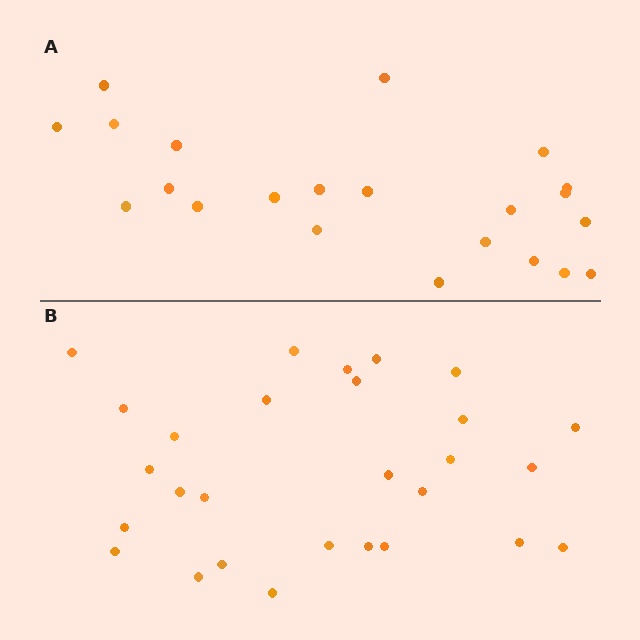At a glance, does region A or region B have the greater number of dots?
Region B (the bottom region) has more dots.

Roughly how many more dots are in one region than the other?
Region B has about 6 more dots than region A.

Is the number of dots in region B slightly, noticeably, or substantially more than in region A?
Region B has noticeably more, but not dramatically so. The ratio is roughly 1.3 to 1.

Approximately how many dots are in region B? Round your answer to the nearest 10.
About 30 dots. (The exact count is 28, which rounds to 30.)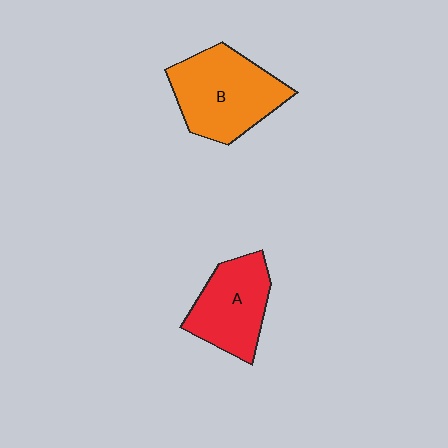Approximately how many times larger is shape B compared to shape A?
Approximately 1.3 times.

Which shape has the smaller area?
Shape A (red).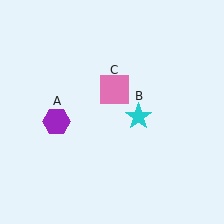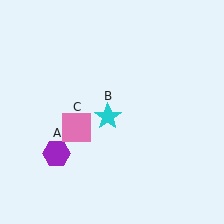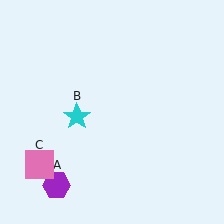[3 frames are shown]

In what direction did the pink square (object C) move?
The pink square (object C) moved down and to the left.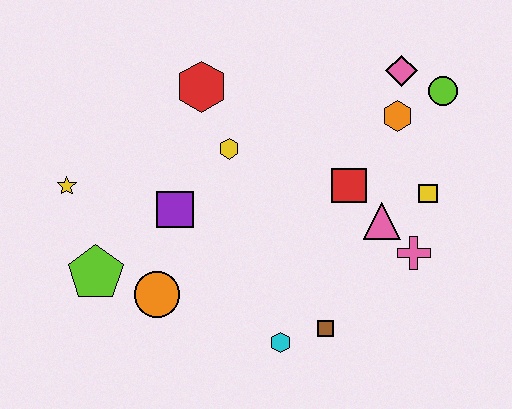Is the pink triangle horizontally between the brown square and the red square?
No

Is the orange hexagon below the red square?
No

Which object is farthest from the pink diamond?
The lime pentagon is farthest from the pink diamond.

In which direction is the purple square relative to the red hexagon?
The purple square is below the red hexagon.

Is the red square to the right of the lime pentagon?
Yes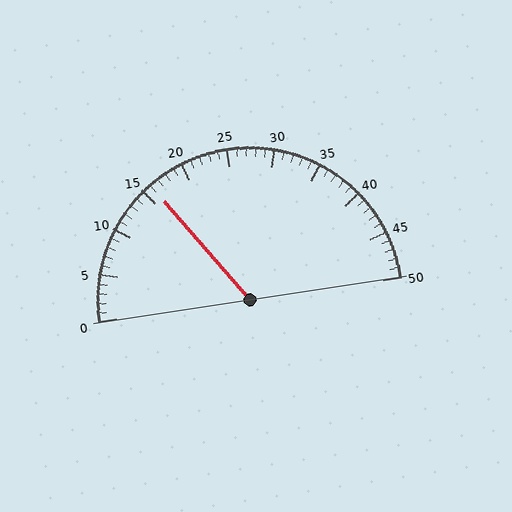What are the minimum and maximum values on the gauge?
The gauge ranges from 0 to 50.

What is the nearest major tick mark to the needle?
The nearest major tick mark is 15.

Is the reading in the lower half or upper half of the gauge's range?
The reading is in the lower half of the range (0 to 50).